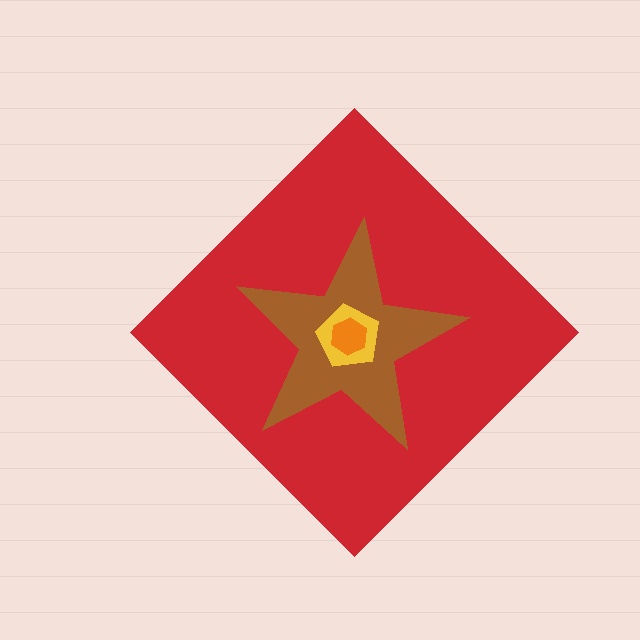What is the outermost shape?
The red diamond.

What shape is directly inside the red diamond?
The brown star.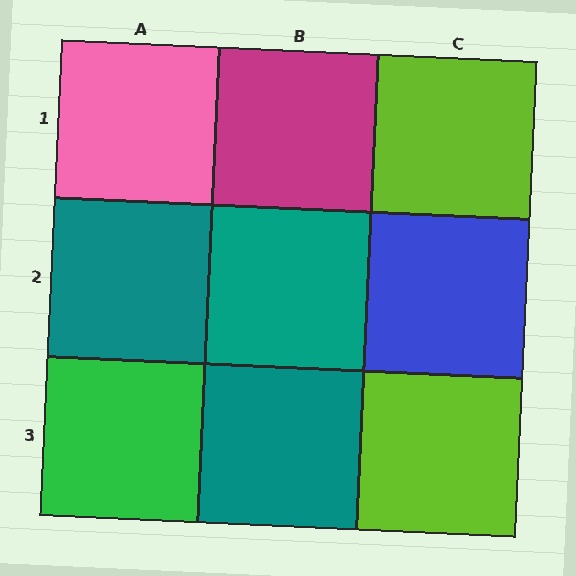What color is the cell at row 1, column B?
Magenta.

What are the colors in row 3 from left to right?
Green, teal, lime.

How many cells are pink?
1 cell is pink.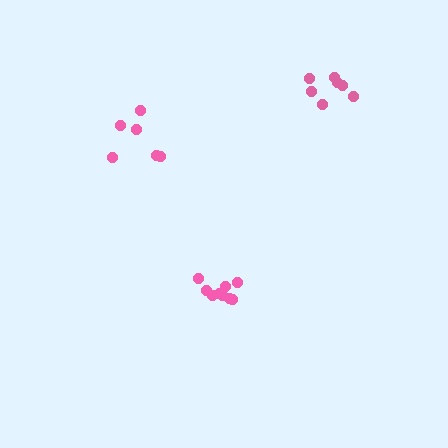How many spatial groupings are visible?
There are 3 spatial groupings.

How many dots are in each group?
Group 1: 6 dots, Group 2: 9 dots, Group 3: 7 dots (22 total).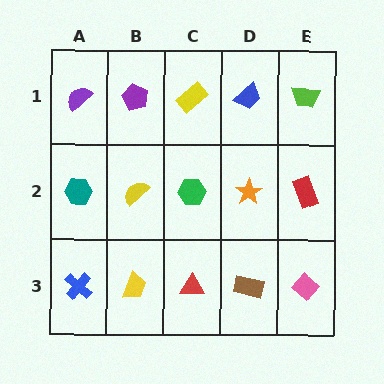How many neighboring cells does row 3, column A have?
2.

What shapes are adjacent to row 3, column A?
A teal hexagon (row 2, column A), a yellow trapezoid (row 3, column B).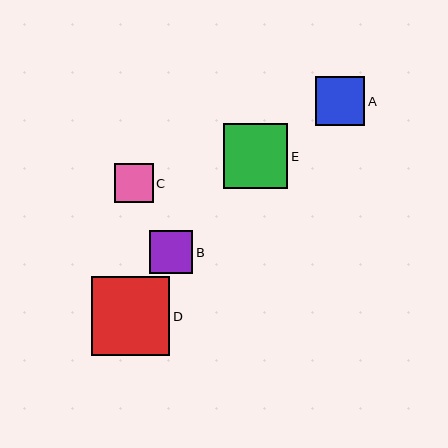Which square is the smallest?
Square C is the smallest with a size of approximately 39 pixels.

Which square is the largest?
Square D is the largest with a size of approximately 78 pixels.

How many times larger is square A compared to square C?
Square A is approximately 1.3 times the size of square C.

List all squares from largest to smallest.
From largest to smallest: D, E, A, B, C.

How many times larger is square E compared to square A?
Square E is approximately 1.3 times the size of square A.